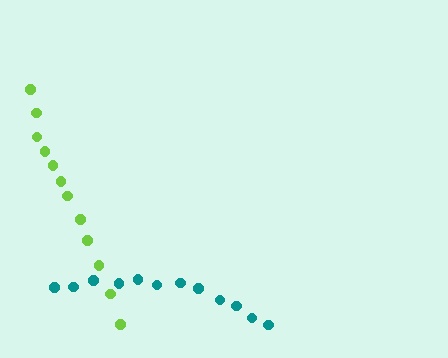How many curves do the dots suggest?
There are 2 distinct paths.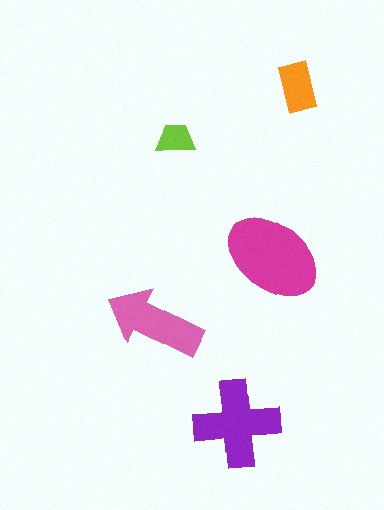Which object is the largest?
The magenta ellipse.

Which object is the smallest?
The lime trapezoid.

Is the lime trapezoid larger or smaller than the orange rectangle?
Smaller.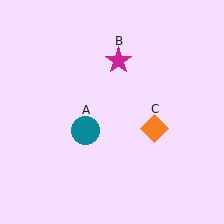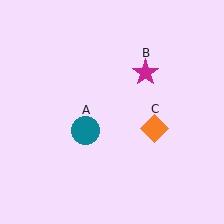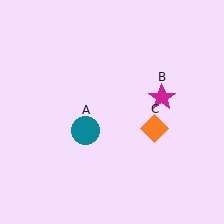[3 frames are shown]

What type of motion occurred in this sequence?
The magenta star (object B) rotated clockwise around the center of the scene.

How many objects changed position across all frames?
1 object changed position: magenta star (object B).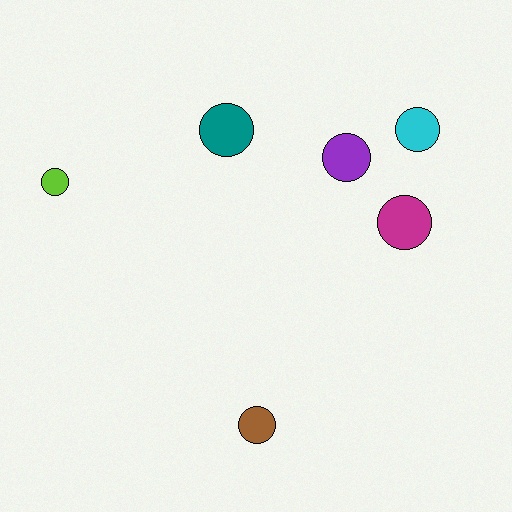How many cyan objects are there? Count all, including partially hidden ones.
There is 1 cyan object.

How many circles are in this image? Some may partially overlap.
There are 6 circles.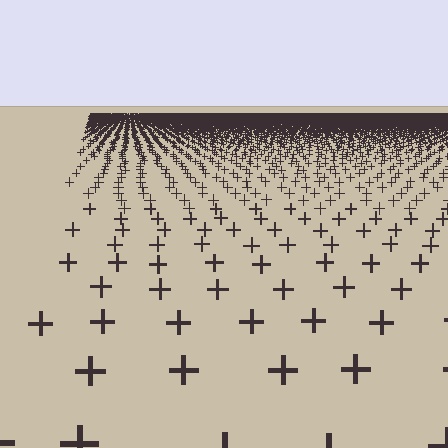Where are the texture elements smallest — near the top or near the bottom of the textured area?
Near the top.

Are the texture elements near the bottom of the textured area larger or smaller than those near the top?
Larger. Near the bottom, elements are closer to the viewer and appear at a bigger on-screen size.